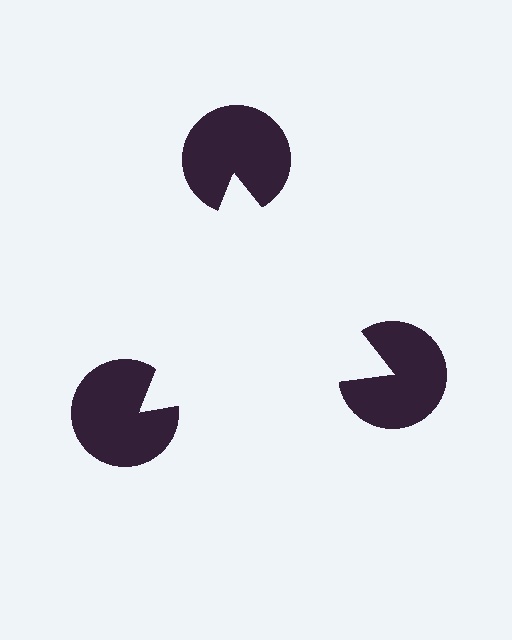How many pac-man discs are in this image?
There are 3 — one at each vertex of the illusory triangle.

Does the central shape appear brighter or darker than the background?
It typically appears slightly brighter than the background, even though no actual brightness change is drawn.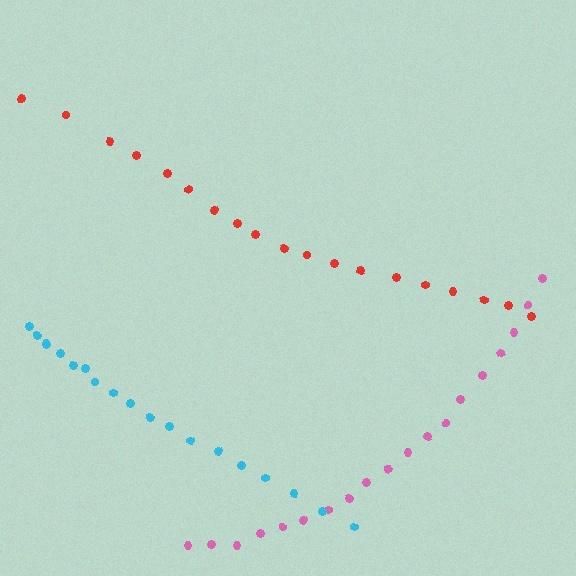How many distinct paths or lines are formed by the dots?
There are 3 distinct paths.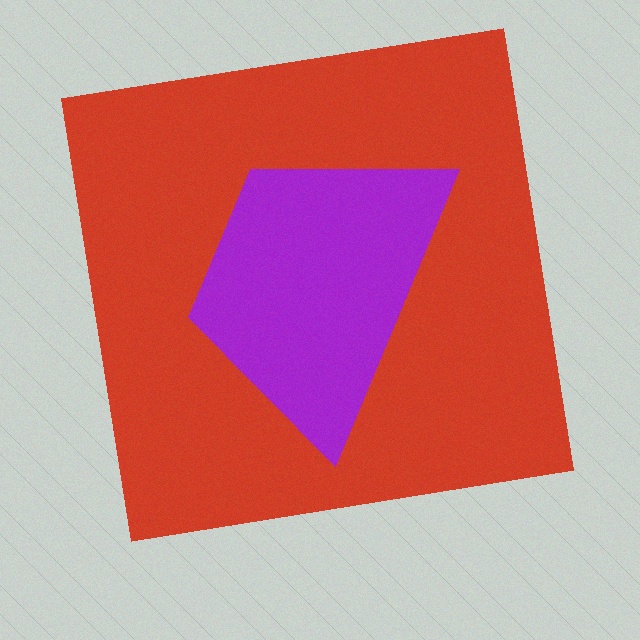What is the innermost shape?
The purple trapezoid.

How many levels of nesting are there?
2.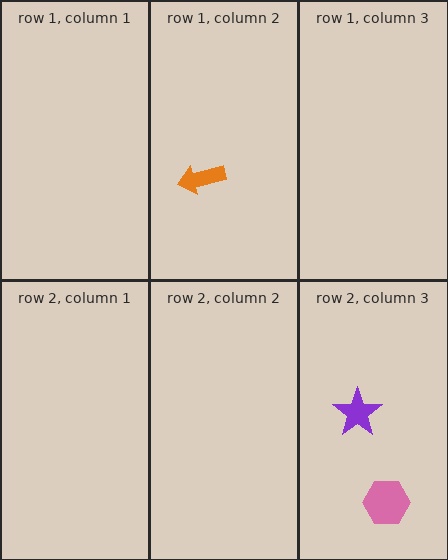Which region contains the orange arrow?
The row 1, column 2 region.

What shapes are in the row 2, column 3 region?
The pink hexagon, the purple star.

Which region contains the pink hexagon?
The row 2, column 3 region.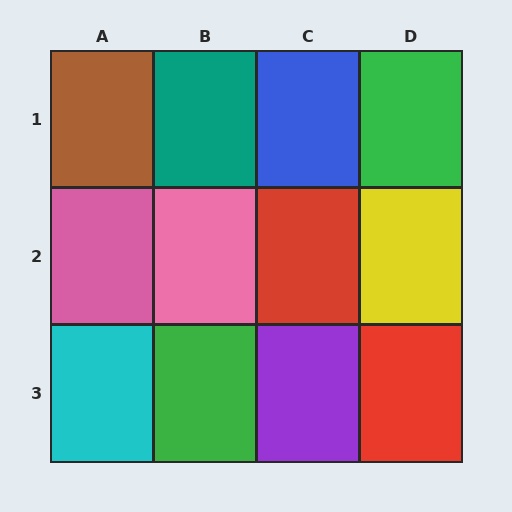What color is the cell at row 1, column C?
Blue.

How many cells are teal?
1 cell is teal.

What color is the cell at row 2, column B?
Pink.